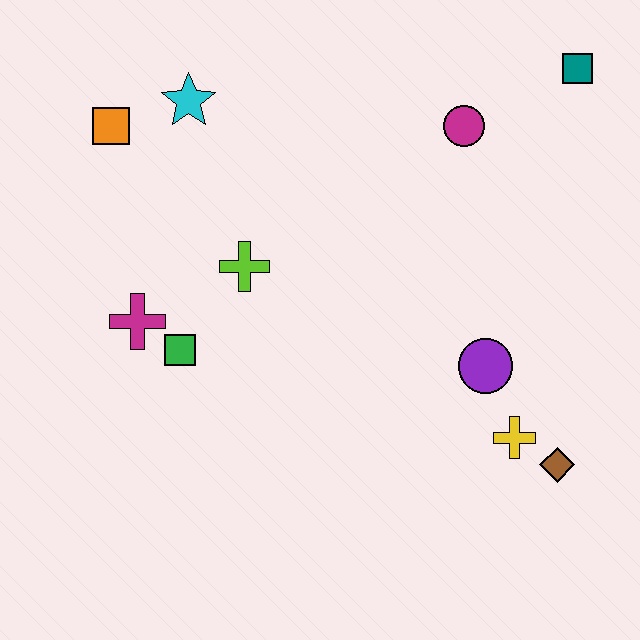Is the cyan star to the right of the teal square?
No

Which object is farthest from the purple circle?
The orange square is farthest from the purple circle.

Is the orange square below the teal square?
Yes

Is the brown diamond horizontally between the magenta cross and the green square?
No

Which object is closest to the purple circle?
The yellow cross is closest to the purple circle.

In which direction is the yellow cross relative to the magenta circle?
The yellow cross is below the magenta circle.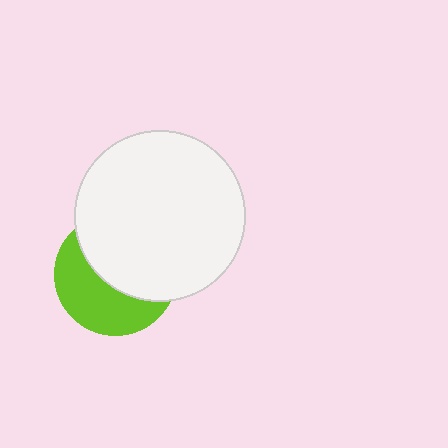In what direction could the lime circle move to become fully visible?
The lime circle could move toward the lower-left. That would shift it out from behind the white circle entirely.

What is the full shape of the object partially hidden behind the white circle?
The partially hidden object is a lime circle.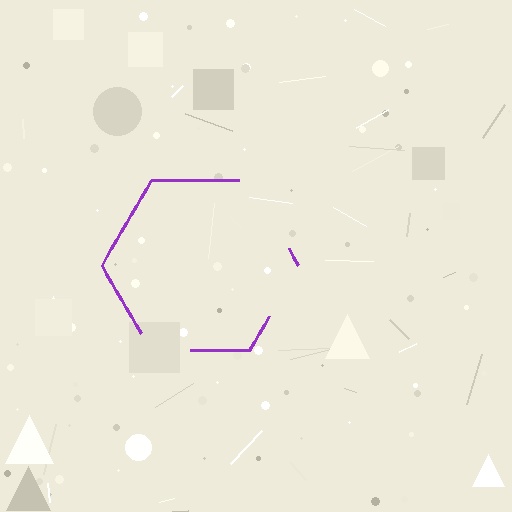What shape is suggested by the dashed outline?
The dashed outline suggests a hexagon.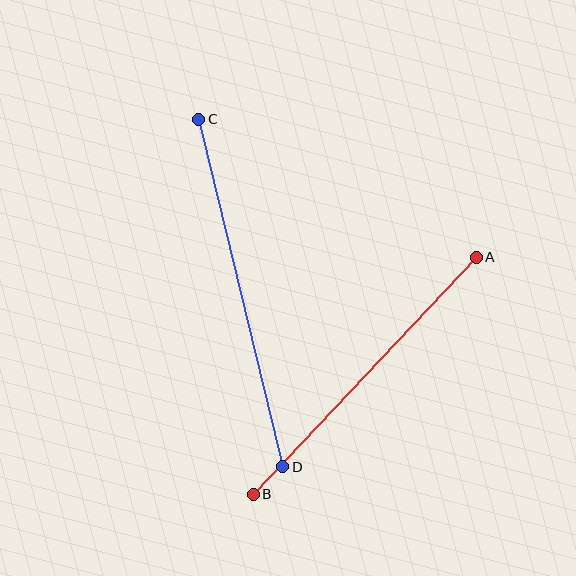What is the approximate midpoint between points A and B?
The midpoint is at approximately (365, 376) pixels.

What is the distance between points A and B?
The distance is approximately 325 pixels.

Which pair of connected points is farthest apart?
Points C and D are farthest apart.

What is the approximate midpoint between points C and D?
The midpoint is at approximately (241, 293) pixels.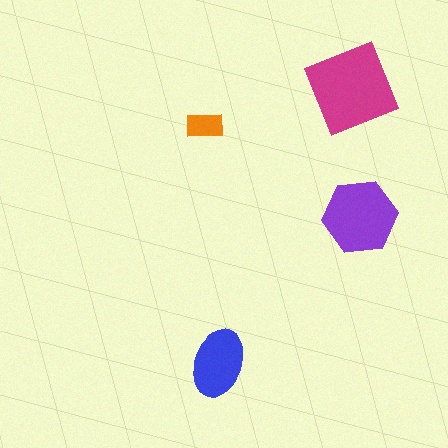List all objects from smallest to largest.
The orange rectangle, the blue ellipse, the purple hexagon, the magenta diamond.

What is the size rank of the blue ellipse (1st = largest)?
3rd.